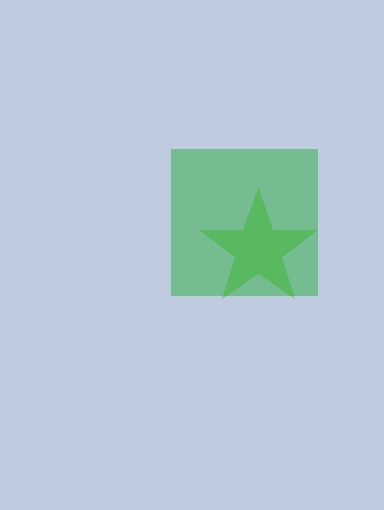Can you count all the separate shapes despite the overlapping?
Yes, there are 2 separate shapes.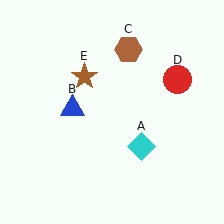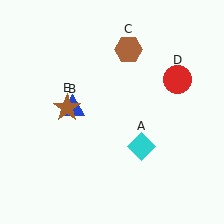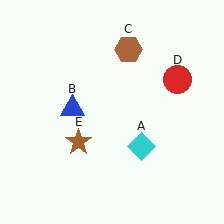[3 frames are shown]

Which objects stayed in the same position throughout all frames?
Cyan diamond (object A) and blue triangle (object B) and brown hexagon (object C) and red circle (object D) remained stationary.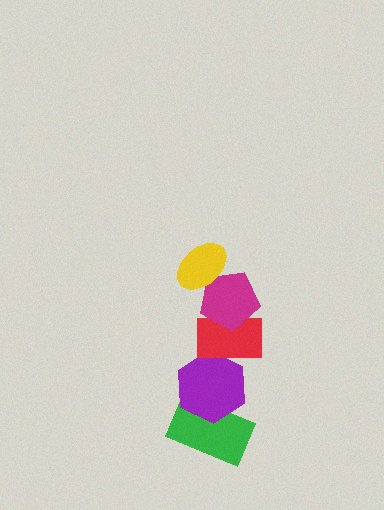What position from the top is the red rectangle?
The red rectangle is 3rd from the top.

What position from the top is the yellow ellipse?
The yellow ellipse is 1st from the top.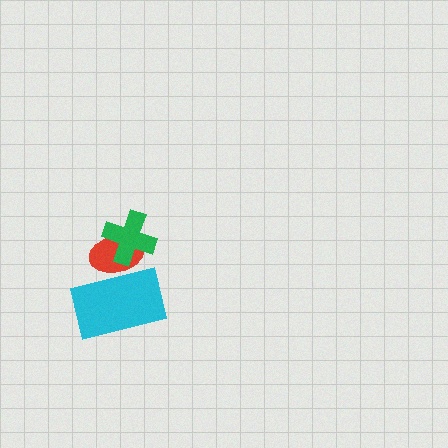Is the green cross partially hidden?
No, no other shape covers it.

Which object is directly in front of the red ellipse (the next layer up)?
The green cross is directly in front of the red ellipse.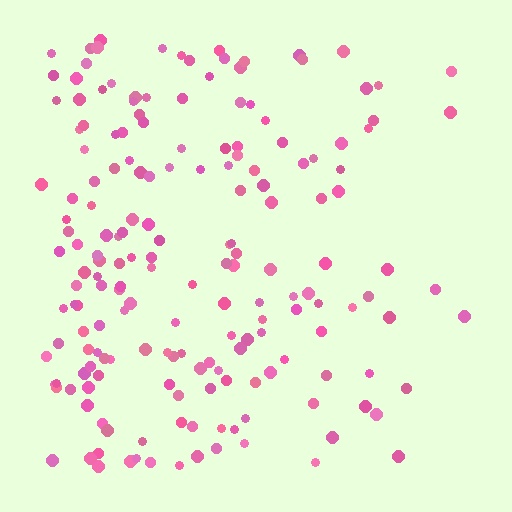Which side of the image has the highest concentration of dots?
The left.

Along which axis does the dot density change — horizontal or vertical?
Horizontal.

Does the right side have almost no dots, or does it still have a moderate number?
Still a moderate number, just noticeably fewer than the left.